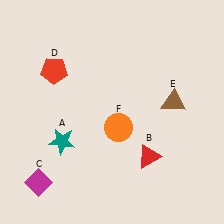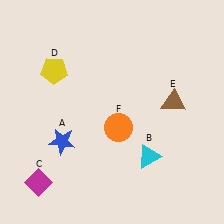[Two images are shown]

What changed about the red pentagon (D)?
In Image 1, D is red. In Image 2, it changed to yellow.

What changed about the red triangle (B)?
In Image 1, B is red. In Image 2, it changed to cyan.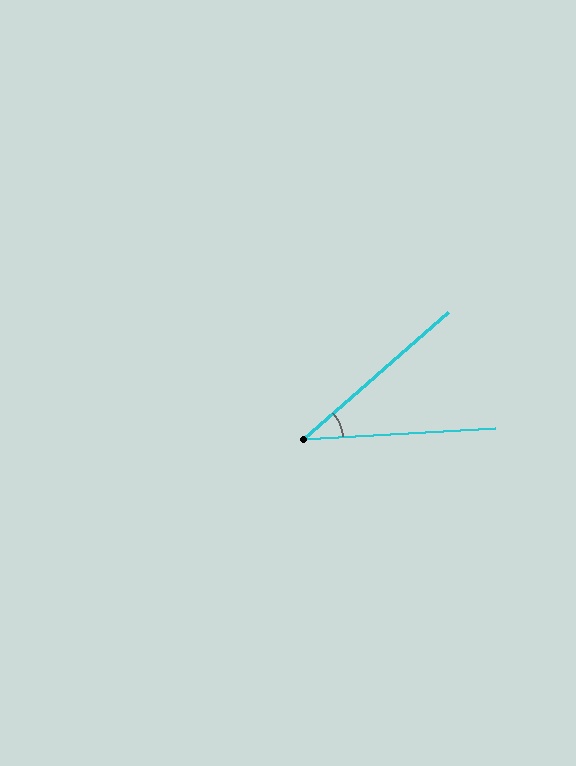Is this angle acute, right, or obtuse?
It is acute.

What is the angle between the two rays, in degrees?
Approximately 38 degrees.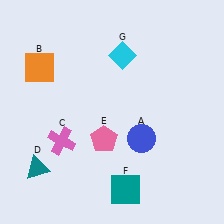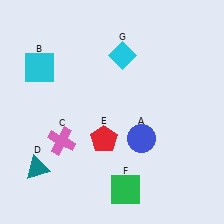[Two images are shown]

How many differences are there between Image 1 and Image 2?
There are 3 differences between the two images.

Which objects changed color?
B changed from orange to cyan. E changed from pink to red. F changed from teal to green.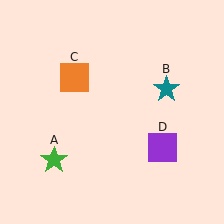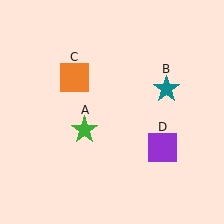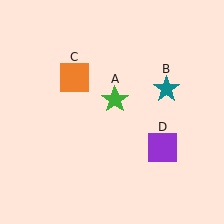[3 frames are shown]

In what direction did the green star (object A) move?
The green star (object A) moved up and to the right.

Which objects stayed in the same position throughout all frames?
Teal star (object B) and orange square (object C) and purple square (object D) remained stationary.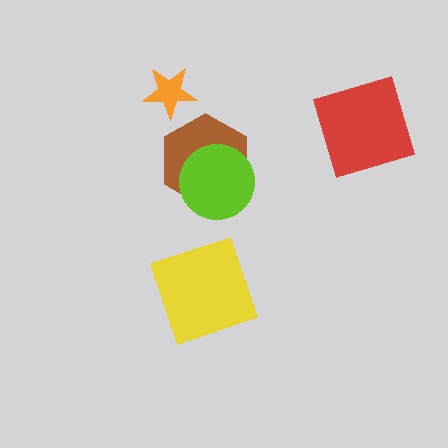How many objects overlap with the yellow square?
0 objects overlap with the yellow square.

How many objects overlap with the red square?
0 objects overlap with the red square.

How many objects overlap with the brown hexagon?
1 object overlaps with the brown hexagon.